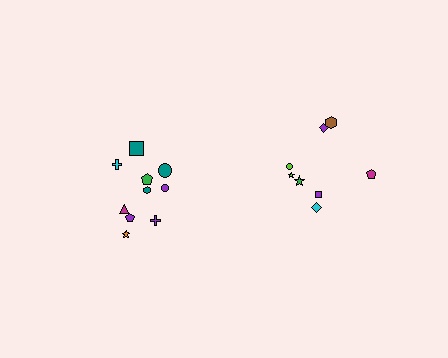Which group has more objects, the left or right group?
The left group.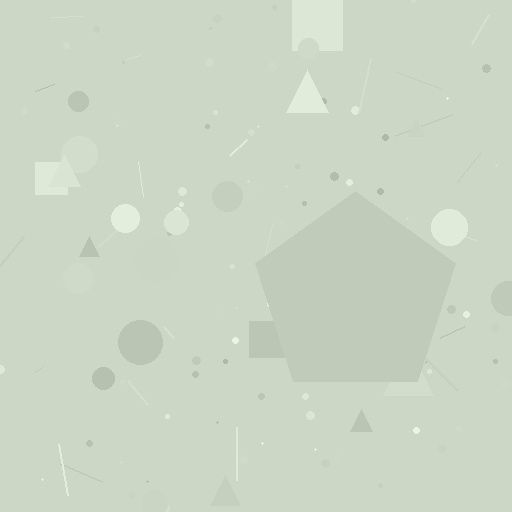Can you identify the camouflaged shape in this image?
The camouflaged shape is a pentagon.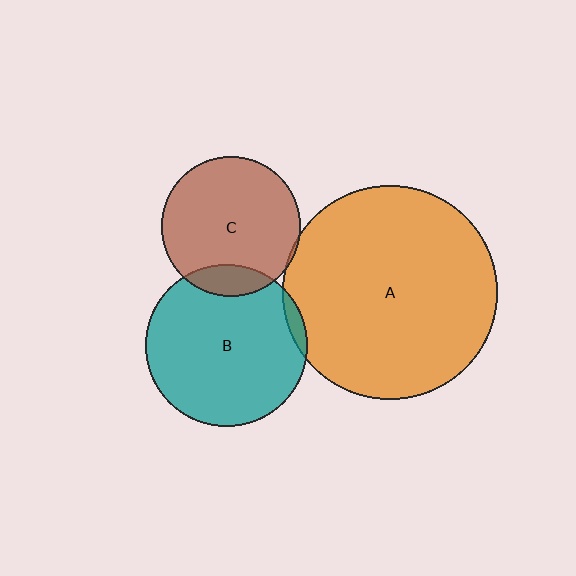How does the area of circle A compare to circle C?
Approximately 2.4 times.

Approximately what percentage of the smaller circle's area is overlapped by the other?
Approximately 15%.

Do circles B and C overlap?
Yes.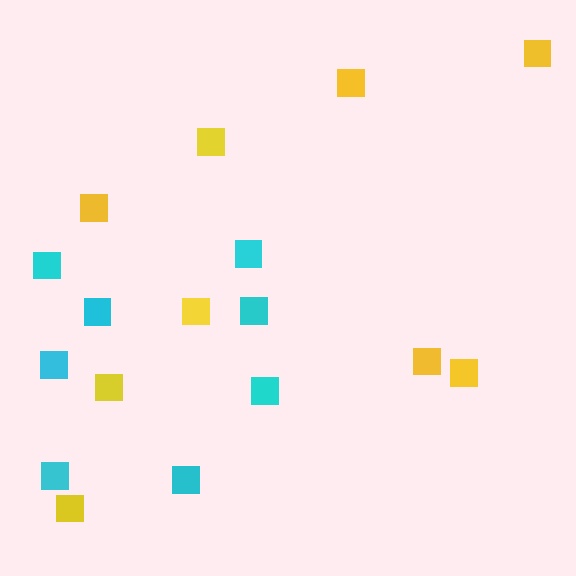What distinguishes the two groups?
There are 2 groups: one group of cyan squares (8) and one group of yellow squares (9).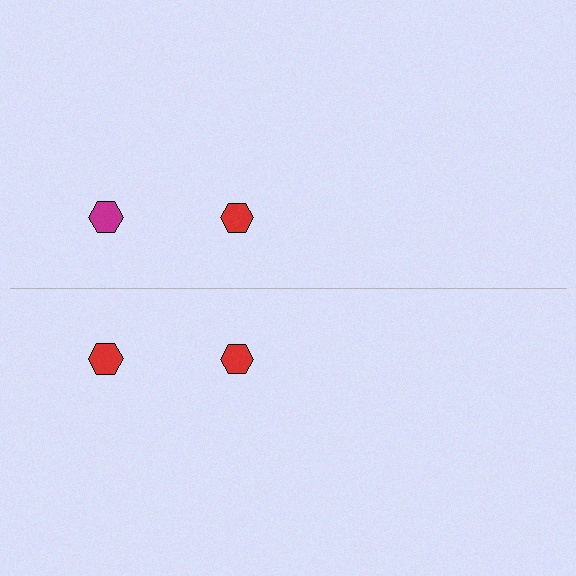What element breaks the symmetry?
The red hexagon on the bottom side breaks the symmetry — its mirror counterpart is magenta.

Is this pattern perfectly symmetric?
No, the pattern is not perfectly symmetric. The red hexagon on the bottom side breaks the symmetry — its mirror counterpart is magenta.